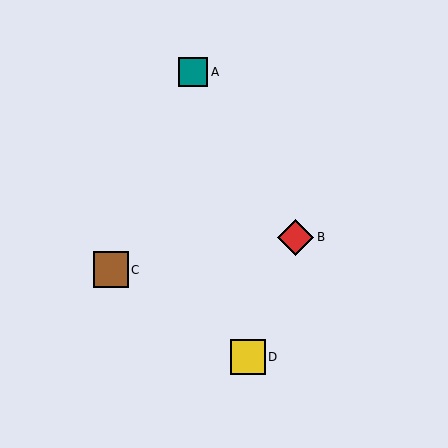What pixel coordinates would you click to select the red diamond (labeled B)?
Click at (296, 237) to select the red diamond B.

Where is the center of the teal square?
The center of the teal square is at (193, 72).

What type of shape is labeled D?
Shape D is a yellow square.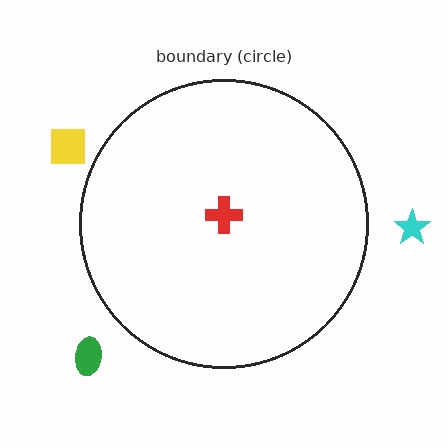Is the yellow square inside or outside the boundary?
Outside.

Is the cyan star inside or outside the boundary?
Outside.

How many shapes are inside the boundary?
1 inside, 3 outside.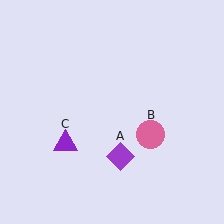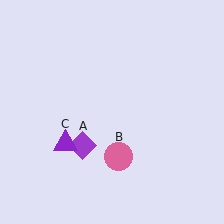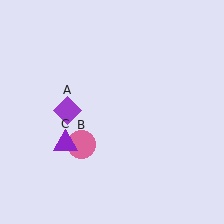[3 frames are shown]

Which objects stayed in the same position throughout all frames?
Purple triangle (object C) remained stationary.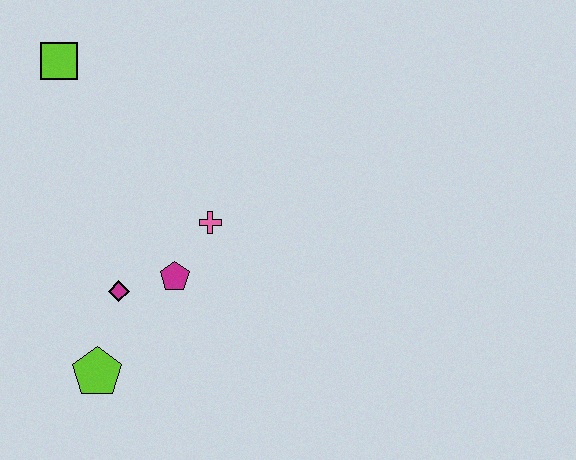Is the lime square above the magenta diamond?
Yes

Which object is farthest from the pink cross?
The lime square is farthest from the pink cross.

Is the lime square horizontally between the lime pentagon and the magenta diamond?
No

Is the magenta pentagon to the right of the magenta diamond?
Yes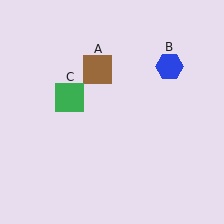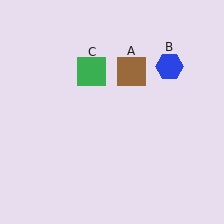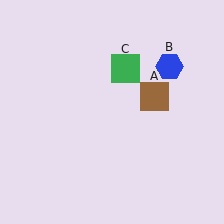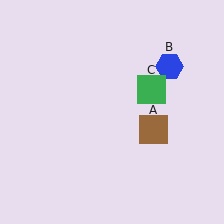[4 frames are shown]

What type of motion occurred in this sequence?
The brown square (object A), green square (object C) rotated clockwise around the center of the scene.